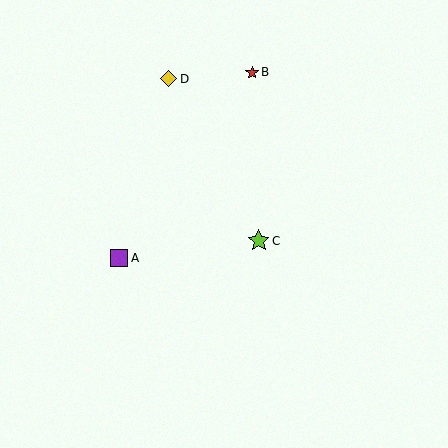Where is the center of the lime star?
The center of the lime star is at (259, 241).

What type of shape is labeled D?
Shape D is a yellow diamond.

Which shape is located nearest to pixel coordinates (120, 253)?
The purple square (labeled A) at (119, 258) is nearest to that location.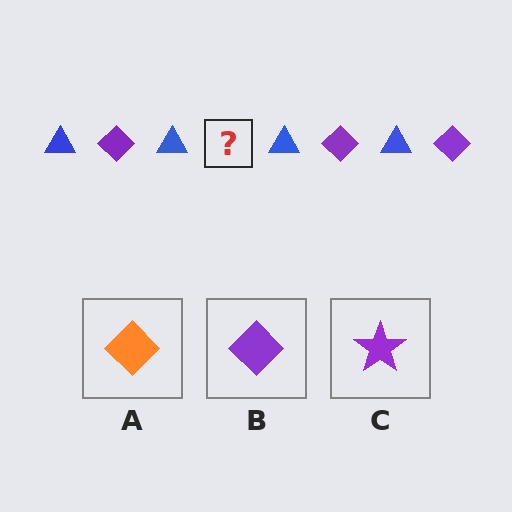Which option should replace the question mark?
Option B.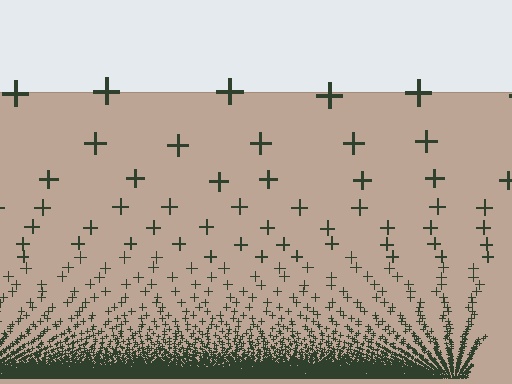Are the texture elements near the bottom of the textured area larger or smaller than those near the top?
Smaller. The gradient is inverted — elements near the bottom are smaller and denser.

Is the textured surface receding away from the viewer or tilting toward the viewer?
The surface appears to tilt toward the viewer. Texture elements get larger and sparser toward the top.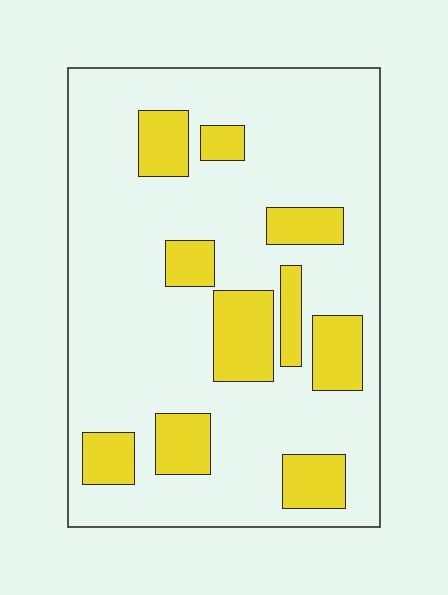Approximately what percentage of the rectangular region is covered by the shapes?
Approximately 20%.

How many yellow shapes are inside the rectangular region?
10.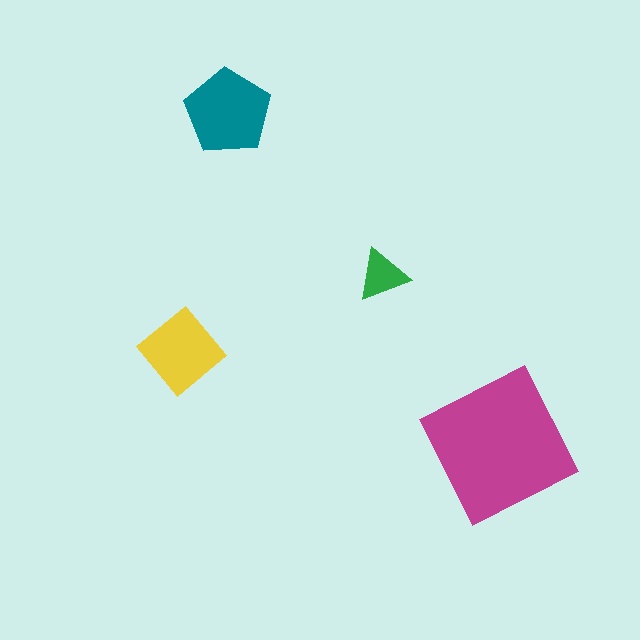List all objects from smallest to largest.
The green triangle, the yellow diamond, the teal pentagon, the magenta square.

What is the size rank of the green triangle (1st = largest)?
4th.